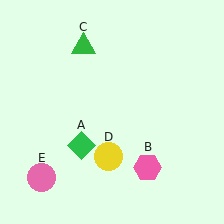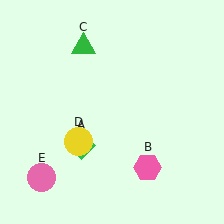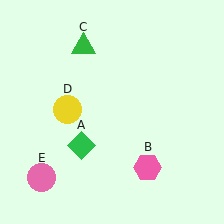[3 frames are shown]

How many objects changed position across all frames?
1 object changed position: yellow circle (object D).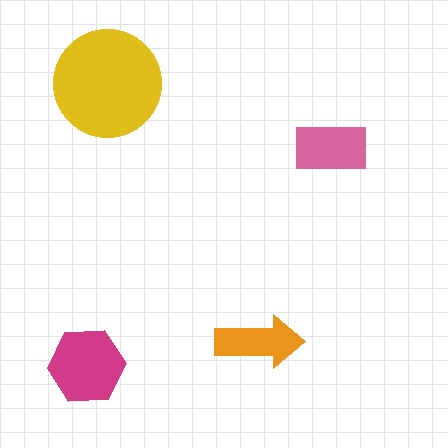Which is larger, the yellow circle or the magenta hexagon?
The yellow circle.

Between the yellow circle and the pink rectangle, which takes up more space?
The yellow circle.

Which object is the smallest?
The orange arrow.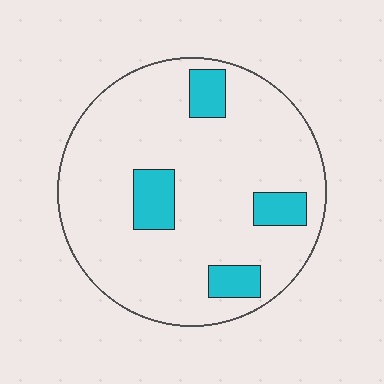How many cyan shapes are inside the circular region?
4.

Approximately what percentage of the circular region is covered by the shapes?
Approximately 15%.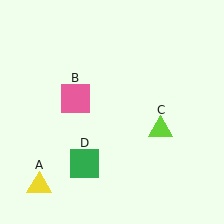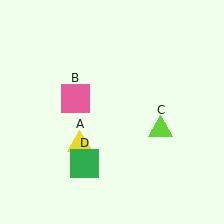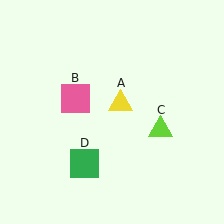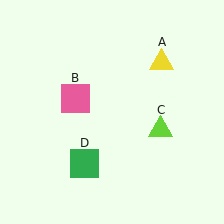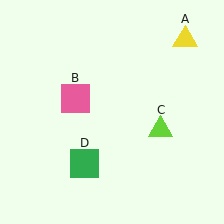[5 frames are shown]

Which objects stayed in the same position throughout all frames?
Pink square (object B) and lime triangle (object C) and green square (object D) remained stationary.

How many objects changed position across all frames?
1 object changed position: yellow triangle (object A).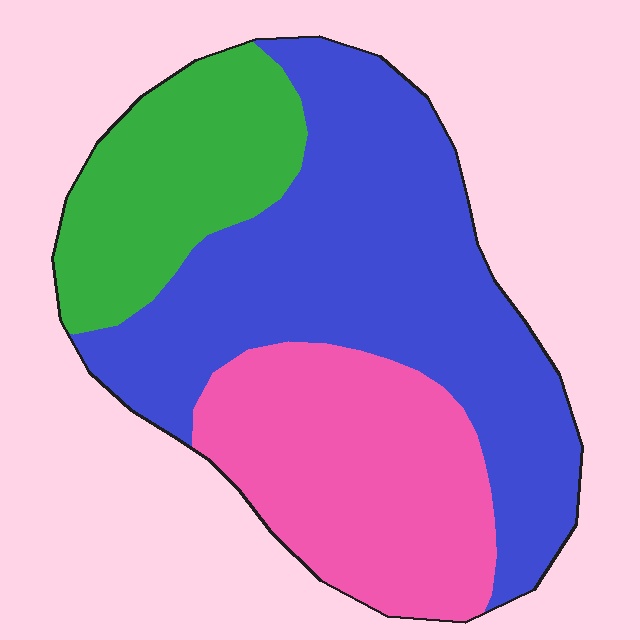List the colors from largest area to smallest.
From largest to smallest: blue, pink, green.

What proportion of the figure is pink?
Pink covers 29% of the figure.